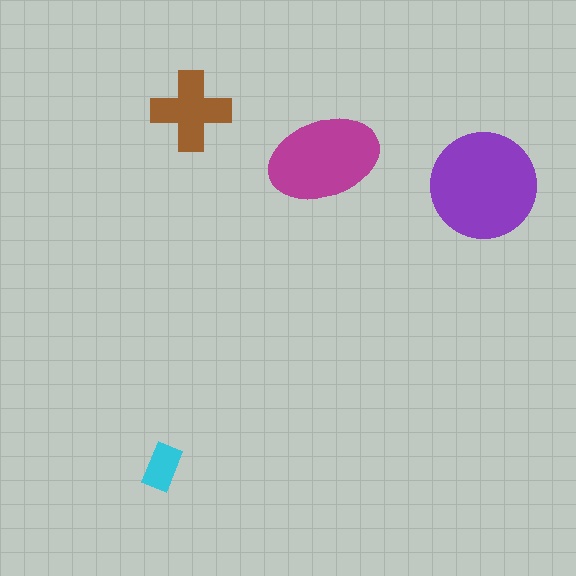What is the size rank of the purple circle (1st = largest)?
1st.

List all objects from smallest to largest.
The cyan rectangle, the brown cross, the magenta ellipse, the purple circle.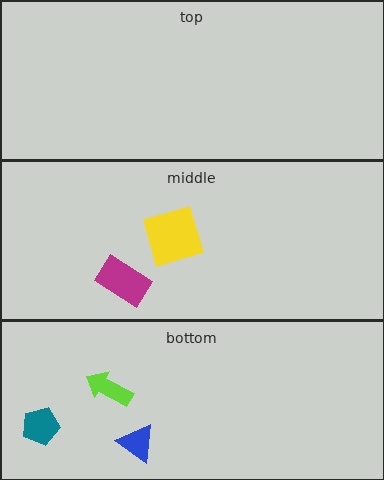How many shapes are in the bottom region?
3.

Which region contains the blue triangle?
The bottom region.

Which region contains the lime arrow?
The bottom region.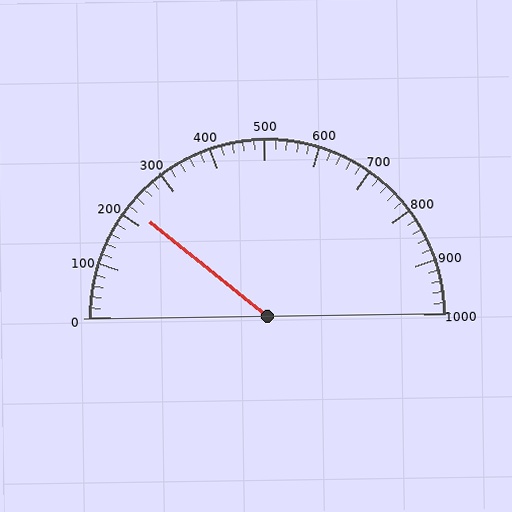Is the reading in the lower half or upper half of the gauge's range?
The reading is in the lower half of the range (0 to 1000).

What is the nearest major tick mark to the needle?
The nearest major tick mark is 200.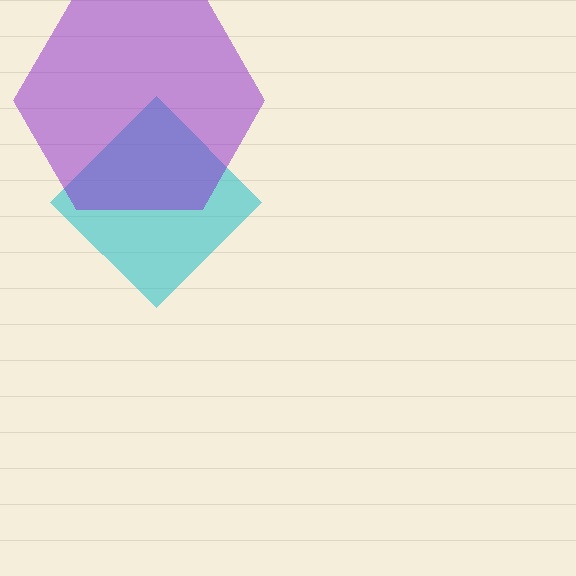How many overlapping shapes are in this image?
There are 2 overlapping shapes in the image.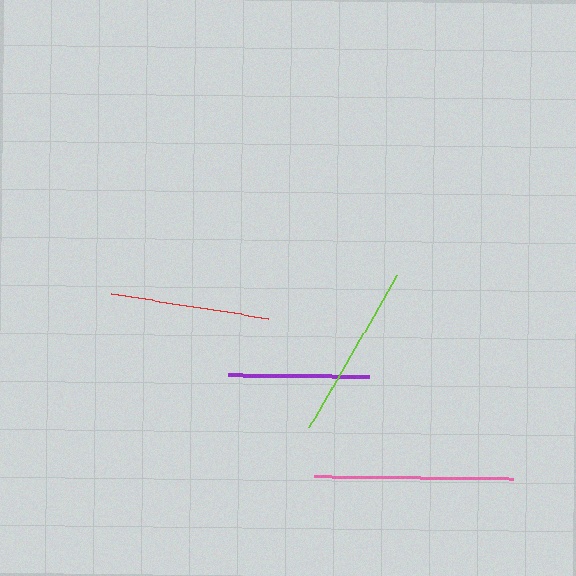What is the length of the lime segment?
The lime segment is approximately 175 pixels long.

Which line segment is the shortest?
The purple line is the shortest at approximately 140 pixels.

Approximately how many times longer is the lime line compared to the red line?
The lime line is approximately 1.1 times the length of the red line.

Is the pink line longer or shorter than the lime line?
The pink line is longer than the lime line.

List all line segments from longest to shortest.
From longest to shortest: pink, lime, red, purple.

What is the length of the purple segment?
The purple segment is approximately 140 pixels long.